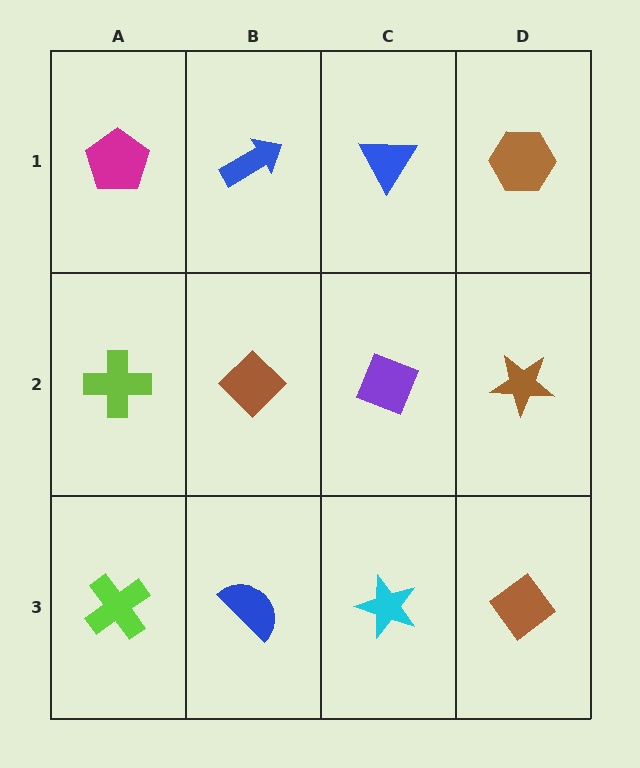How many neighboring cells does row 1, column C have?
3.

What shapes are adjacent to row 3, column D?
A brown star (row 2, column D), a cyan star (row 3, column C).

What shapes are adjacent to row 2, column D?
A brown hexagon (row 1, column D), a brown diamond (row 3, column D), a purple diamond (row 2, column C).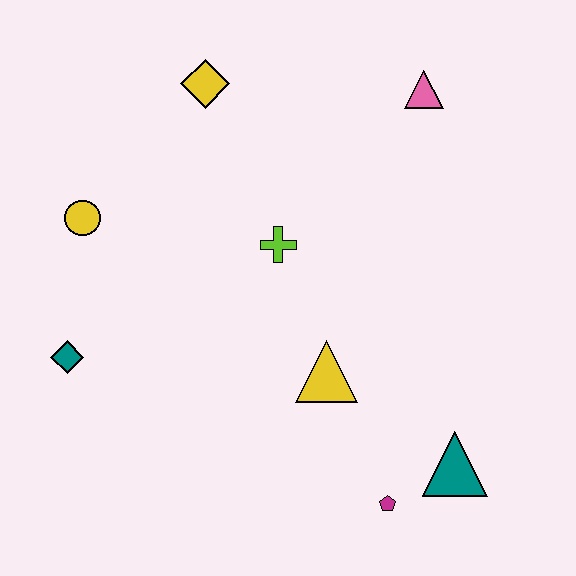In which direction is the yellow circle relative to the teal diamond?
The yellow circle is above the teal diamond.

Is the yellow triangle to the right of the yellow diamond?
Yes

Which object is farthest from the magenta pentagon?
The yellow diamond is farthest from the magenta pentagon.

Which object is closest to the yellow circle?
The teal diamond is closest to the yellow circle.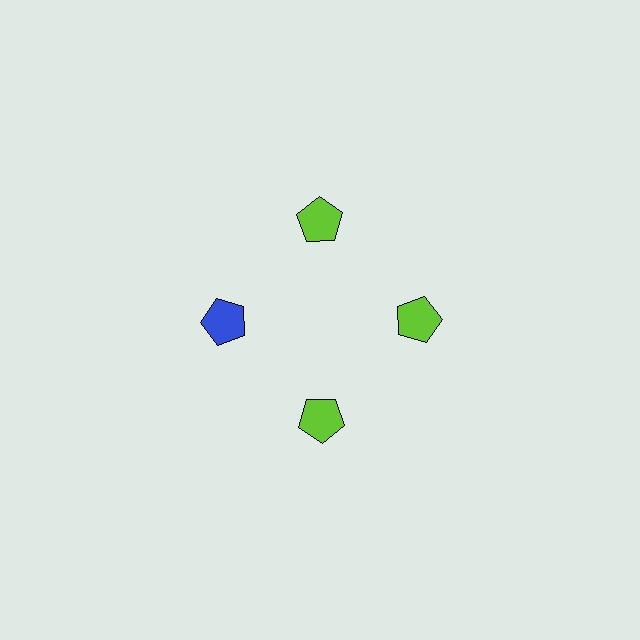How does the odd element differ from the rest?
It has a different color: blue instead of lime.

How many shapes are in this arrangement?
There are 4 shapes arranged in a ring pattern.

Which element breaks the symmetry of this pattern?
The blue pentagon at roughly the 9 o'clock position breaks the symmetry. All other shapes are lime pentagons.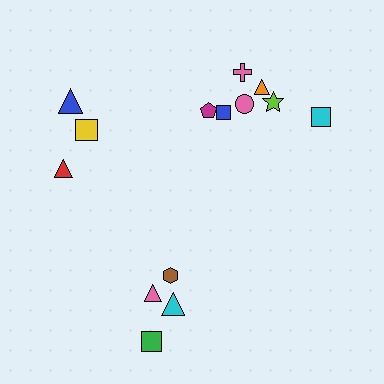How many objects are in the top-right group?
There are 7 objects.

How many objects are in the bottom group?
There are 4 objects.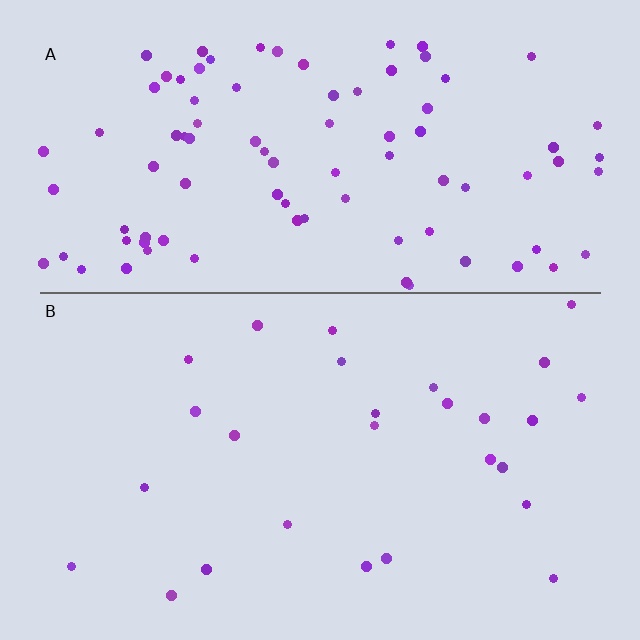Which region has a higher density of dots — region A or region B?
A (the top).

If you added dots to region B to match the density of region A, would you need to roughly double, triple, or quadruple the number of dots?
Approximately triple.